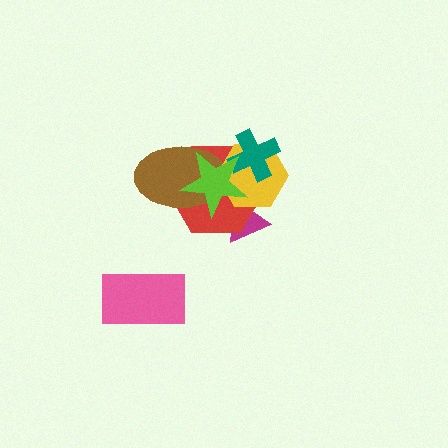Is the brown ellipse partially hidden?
Yes, it is partially covered by another shape.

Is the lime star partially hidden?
No, no other shape covers it.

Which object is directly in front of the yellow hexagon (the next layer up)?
The teal cross is directly in front of the yellow hexagon.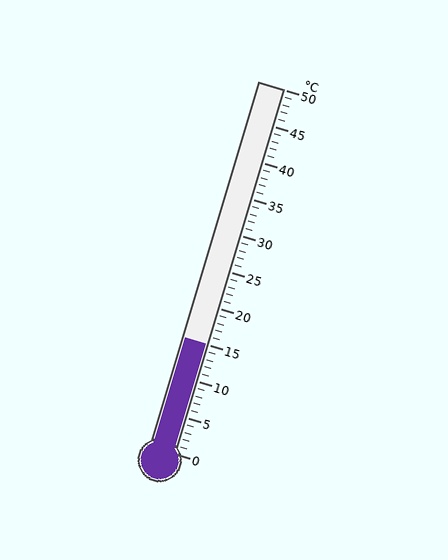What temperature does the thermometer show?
The thermometer shows approximately 15°C.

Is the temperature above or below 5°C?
The temperature is above 5°C.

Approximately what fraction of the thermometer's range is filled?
The thermometer is filled to approximately 30% of its range.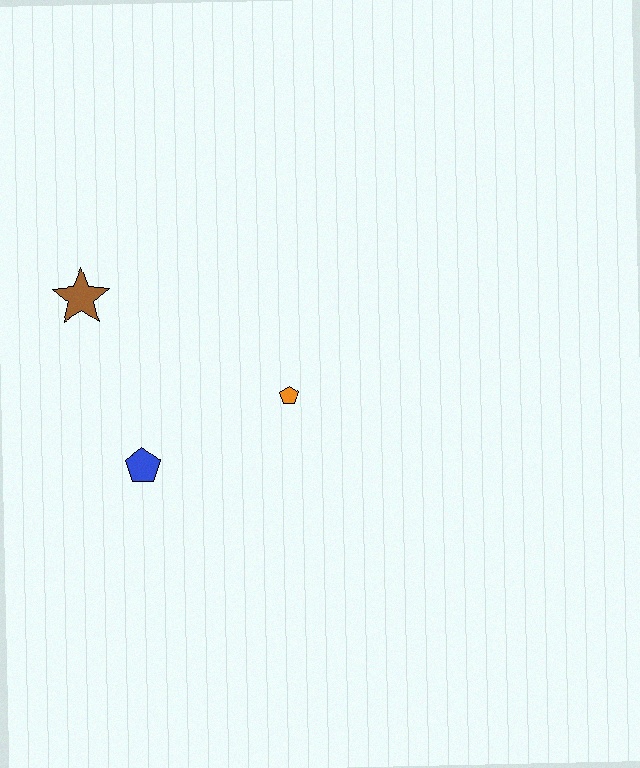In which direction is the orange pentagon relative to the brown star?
The orange pentagon is to the right of the brown star.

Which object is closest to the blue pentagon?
The orange pentagon is closest to the blue pentagon.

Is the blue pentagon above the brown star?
No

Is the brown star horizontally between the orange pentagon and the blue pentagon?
No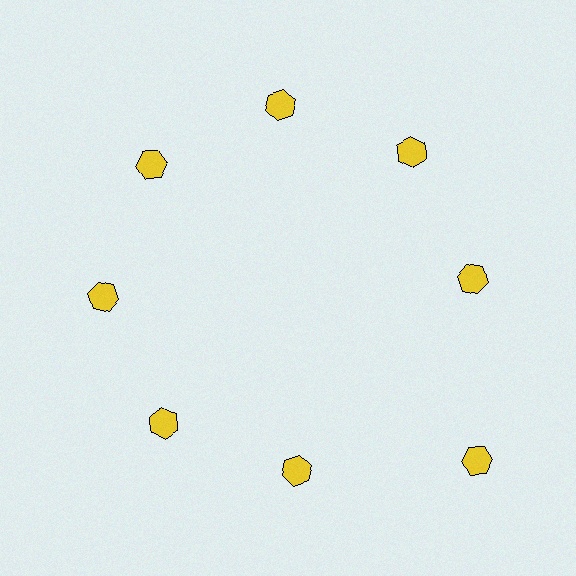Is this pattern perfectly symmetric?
No. The 8 yellow hexagons are arranged in a ring, but one element near the 4 o'clock position is pushed outward from the center, breaking the 8-fold rotational symmetry.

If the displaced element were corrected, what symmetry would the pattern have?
It would have 8-fold rotational symmetry — the pattern would map onto itself every 45 degrees.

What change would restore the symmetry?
The symmetry would be restored by moving it inward, back onto the ring so that all 8 hexagons sit at equal angles and equal distance from the center.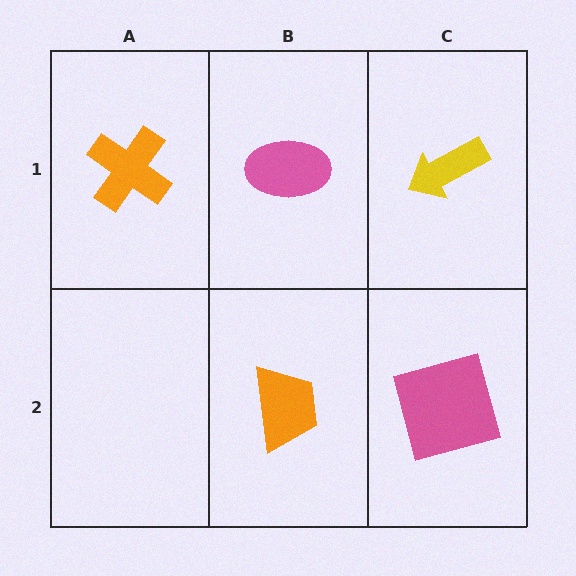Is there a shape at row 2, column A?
No, that cell is empty.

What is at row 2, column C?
A pink square.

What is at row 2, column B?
An orange trapezoid.